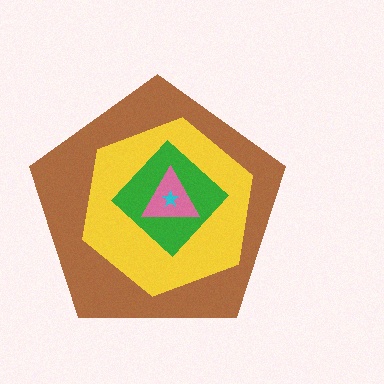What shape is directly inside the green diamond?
The pink triangle.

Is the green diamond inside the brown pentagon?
Yes.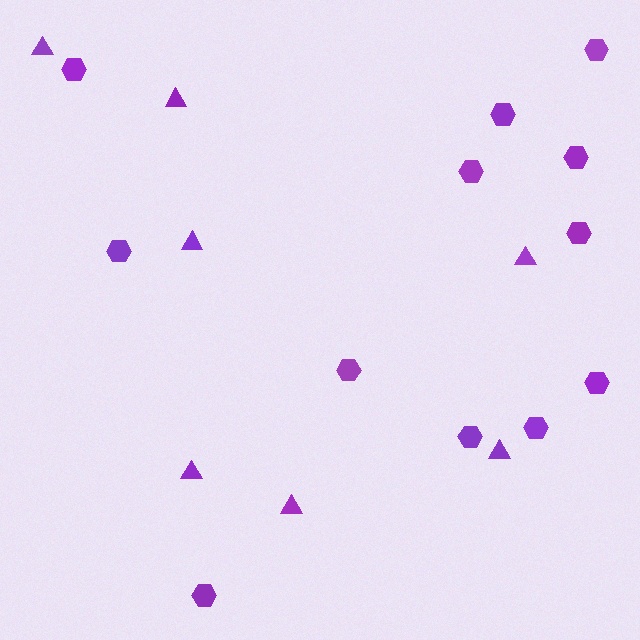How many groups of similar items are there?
There are 2 groups: one group of hexagons (12) and one group of triangles (7).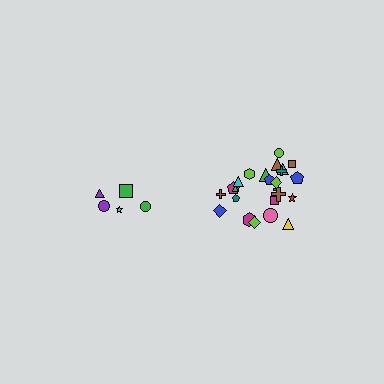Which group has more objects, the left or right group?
The right group.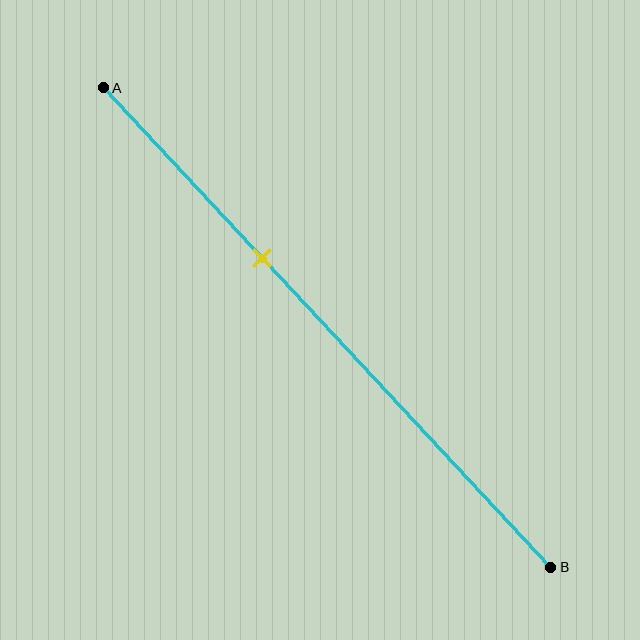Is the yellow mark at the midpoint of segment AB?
No, the mark is at about 35% from A, not at the 50% midpoint.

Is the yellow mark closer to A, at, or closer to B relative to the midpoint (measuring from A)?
The yellow mark is closer to point A than the midpoint of segment AB.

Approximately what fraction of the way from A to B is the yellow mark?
The yellow mark is approximately 35% of the way from A to B.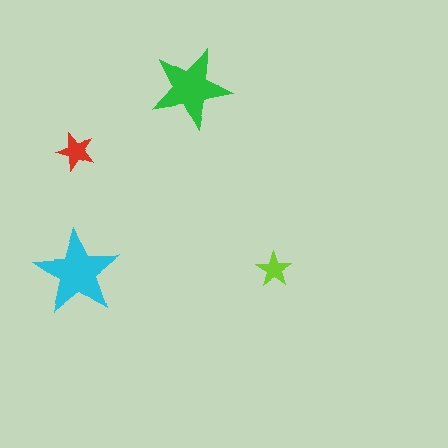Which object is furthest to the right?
The lime star is rightmost.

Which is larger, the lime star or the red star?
The red one.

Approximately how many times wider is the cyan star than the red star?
About 2 times wider.